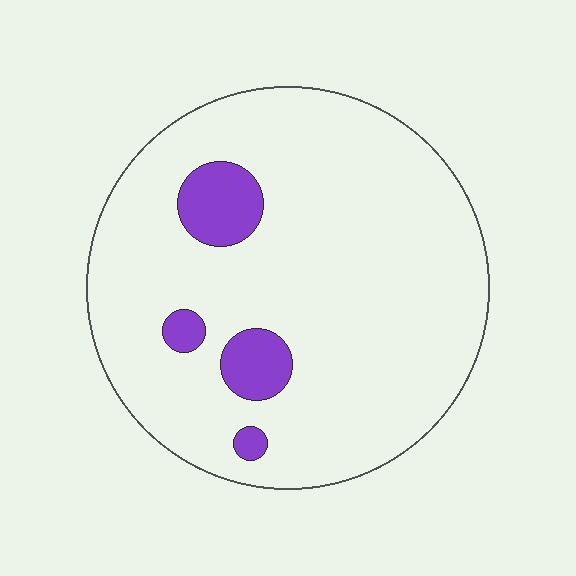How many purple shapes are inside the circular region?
4.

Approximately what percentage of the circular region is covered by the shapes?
Approximately 10%.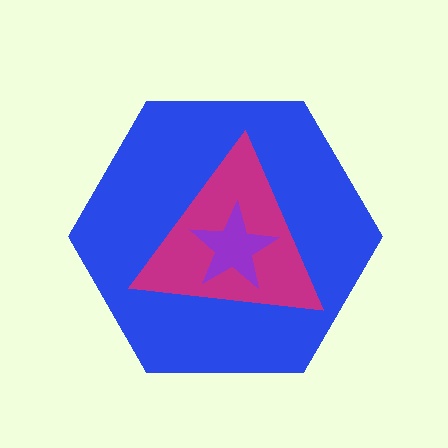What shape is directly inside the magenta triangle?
The purple star.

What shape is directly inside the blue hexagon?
The magenta triangle.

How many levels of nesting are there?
3.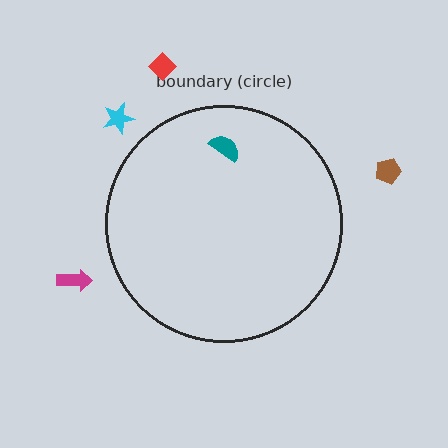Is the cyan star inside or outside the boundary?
Outside.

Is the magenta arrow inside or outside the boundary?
Outside.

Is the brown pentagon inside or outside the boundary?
Outside.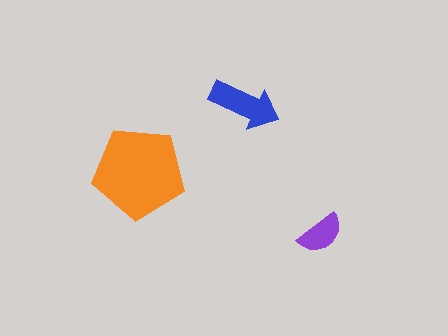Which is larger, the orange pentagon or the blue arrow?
The orange pentagon.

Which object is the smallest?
The purple semicircle.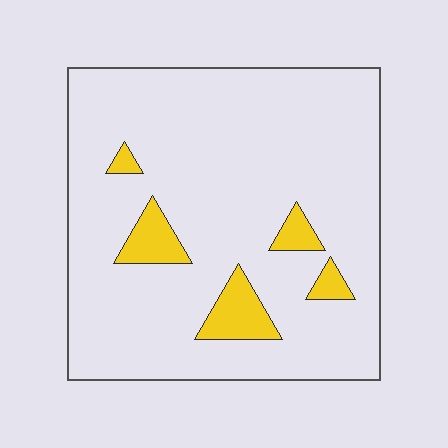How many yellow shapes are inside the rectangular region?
5.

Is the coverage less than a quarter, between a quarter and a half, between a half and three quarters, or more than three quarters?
Less than a quarter.